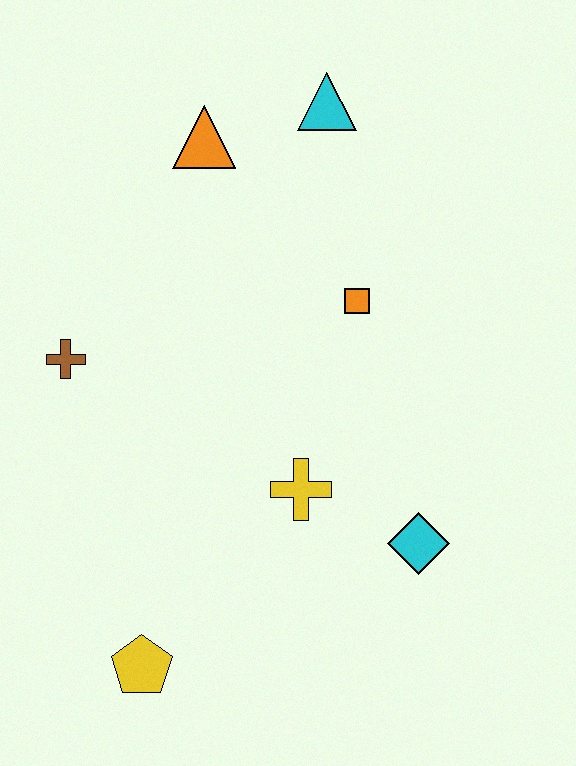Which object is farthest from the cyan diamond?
The orange triangle is farthest from the cyan diamond.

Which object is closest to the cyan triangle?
The orange triangle is closest to the cyan triangle.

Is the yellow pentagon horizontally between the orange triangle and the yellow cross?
No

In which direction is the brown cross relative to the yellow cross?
The brown cross is to the left of the yellow cross.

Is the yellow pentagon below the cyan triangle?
Yes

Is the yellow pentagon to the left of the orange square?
Yes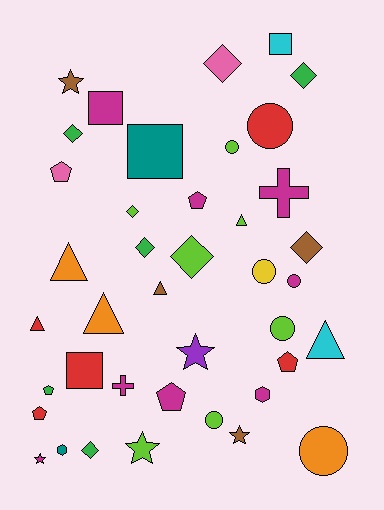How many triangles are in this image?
There are 6 triangles.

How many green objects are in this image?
There are 5 green objects.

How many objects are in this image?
There are 40 objects.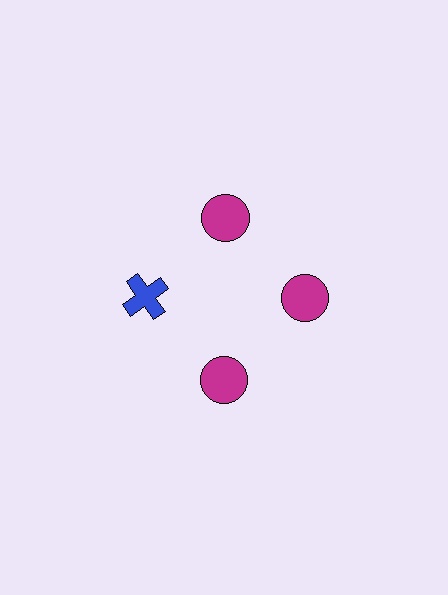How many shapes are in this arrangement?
There are 4 shapes arranged in a ring pattern.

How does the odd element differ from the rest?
It differs in both color (blue instead of magenta) and shape (cross instead of circle).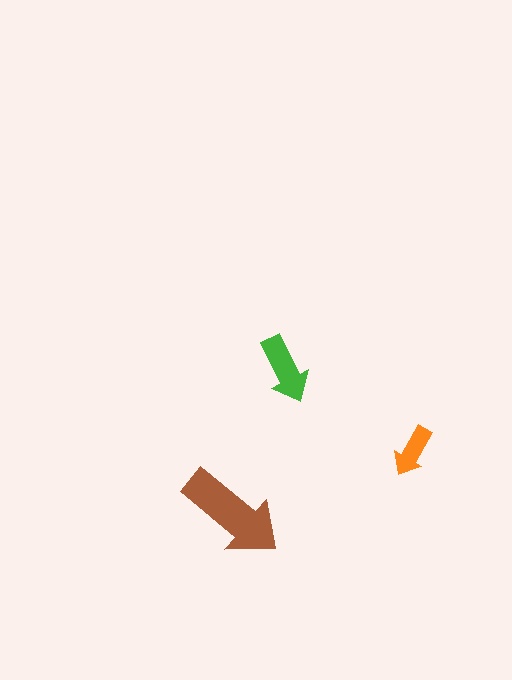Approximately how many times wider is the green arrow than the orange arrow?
About 1.5 times wider.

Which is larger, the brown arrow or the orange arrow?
The brown one.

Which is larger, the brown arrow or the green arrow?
The brown one.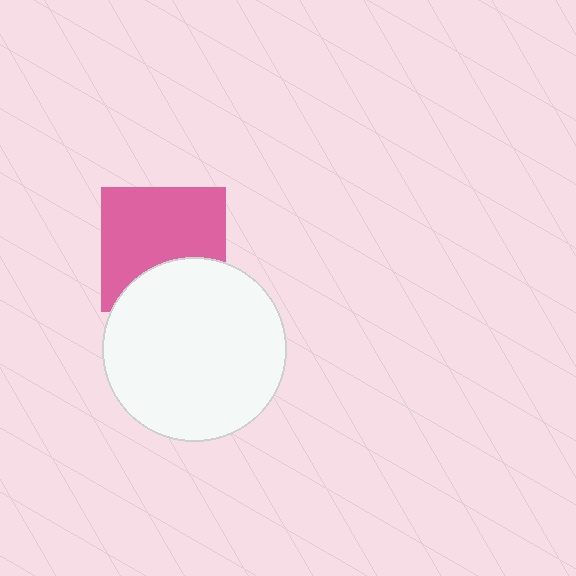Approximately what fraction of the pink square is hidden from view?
Roughly 32% of the pink square is hidden behind the white circle.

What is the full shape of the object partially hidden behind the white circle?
The partially hidden object is a pink square.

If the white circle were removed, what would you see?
You would see the complete pink square.